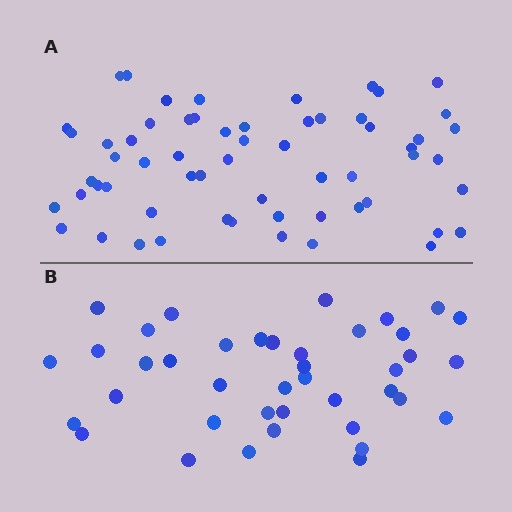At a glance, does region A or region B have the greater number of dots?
Region A (the top region) has more dots.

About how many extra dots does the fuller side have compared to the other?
Region A has approximately 20 more dots than region B.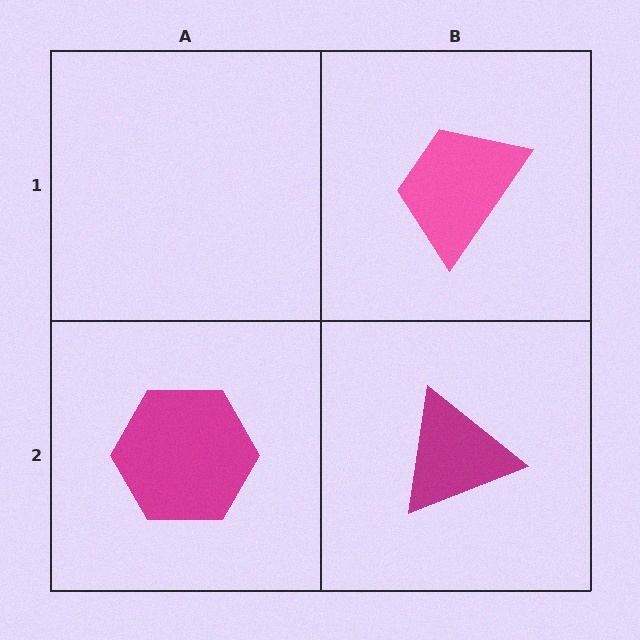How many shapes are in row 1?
1 shape.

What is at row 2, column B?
A magenta triangle.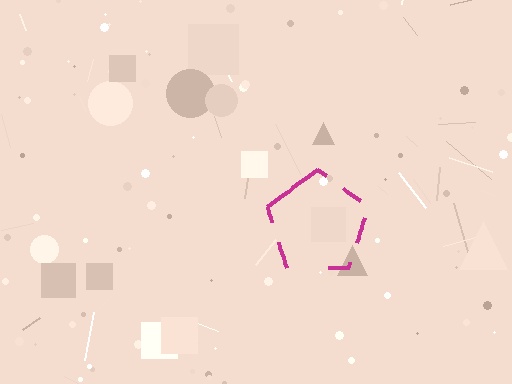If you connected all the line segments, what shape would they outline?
They would outline a pentagon.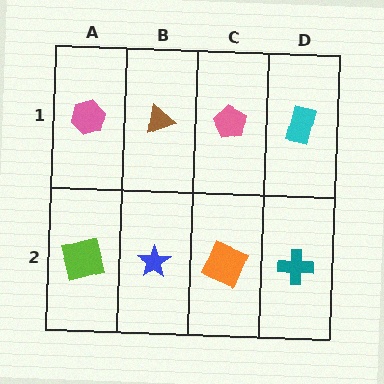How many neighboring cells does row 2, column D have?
2.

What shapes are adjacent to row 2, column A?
A pink hexagon (row 1, column A), a blue star (row 2, column B).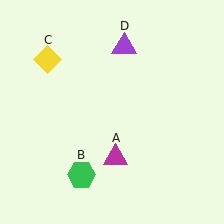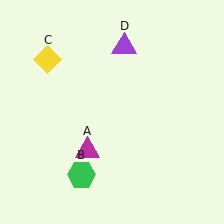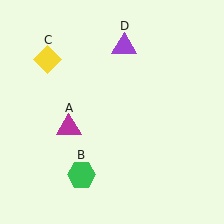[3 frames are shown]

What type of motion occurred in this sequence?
The magenta triangle (object A) rotated clockwise around the center of the scene.